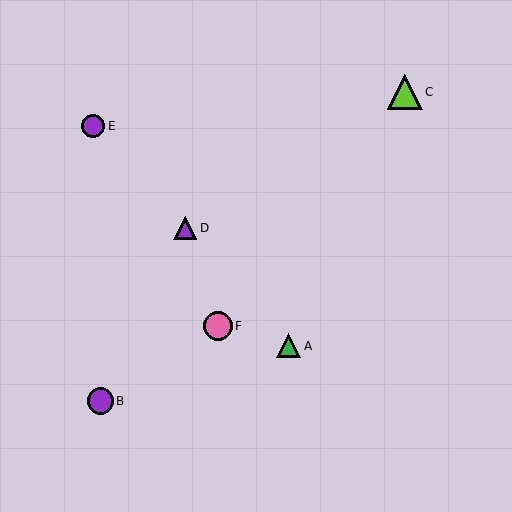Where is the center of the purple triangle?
The center of the purple triangle is at (185, 228).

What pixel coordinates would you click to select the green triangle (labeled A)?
Click at (289, 346) to select the green triangle A.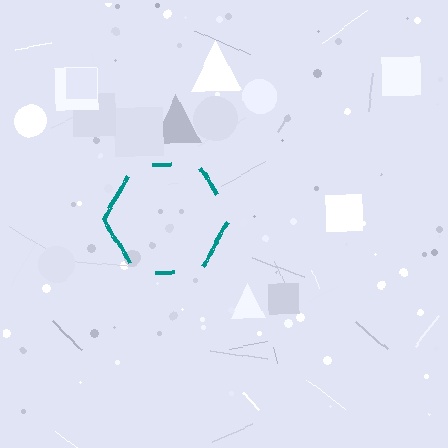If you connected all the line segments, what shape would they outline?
They would outline a hexagon.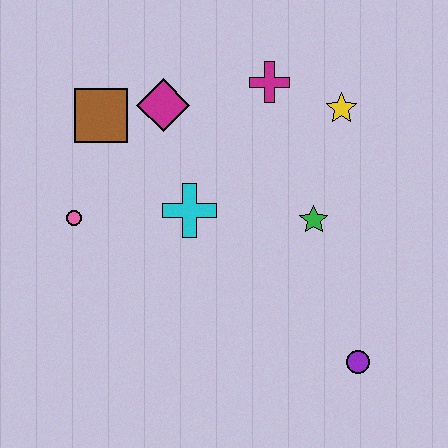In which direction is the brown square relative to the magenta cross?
The brown square is to the left of the magenta cross.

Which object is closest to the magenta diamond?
The brown square is closest to the magenta diamond.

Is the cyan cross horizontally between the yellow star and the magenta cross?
No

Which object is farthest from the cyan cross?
The purple circle is farthest from the cyan cross.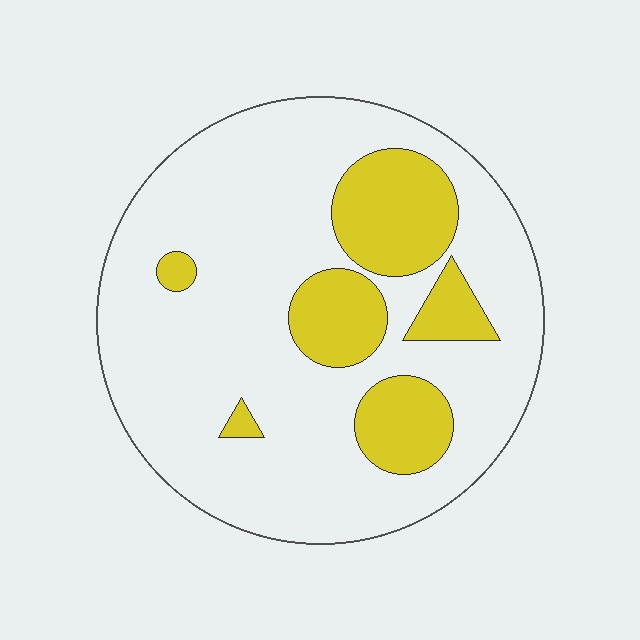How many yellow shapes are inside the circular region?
6.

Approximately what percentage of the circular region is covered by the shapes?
Approximately 20%.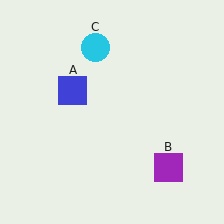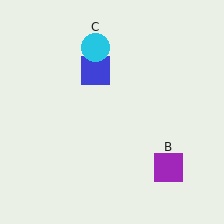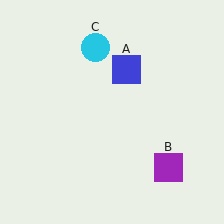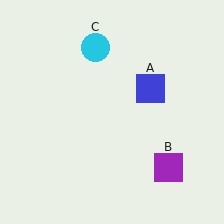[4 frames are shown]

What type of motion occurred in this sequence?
The blue square (object A) rotated clockwise around the center of the scene.